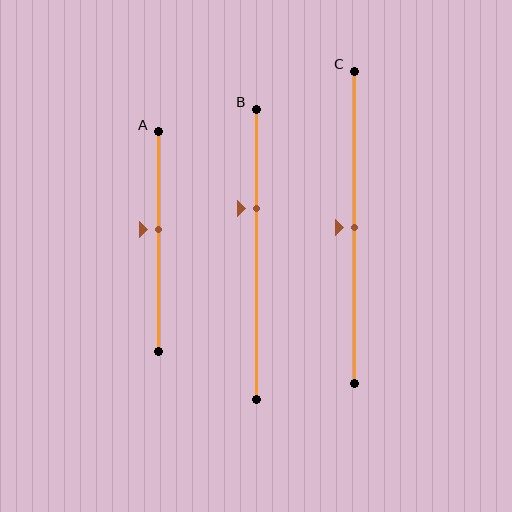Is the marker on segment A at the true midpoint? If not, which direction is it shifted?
No, the marker on segment A is shifted upward by about 6% of the segment length.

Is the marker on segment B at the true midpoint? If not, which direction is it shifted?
No, the marker on segment B is shifted upward by about 16% of the segment length.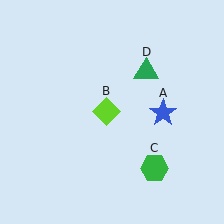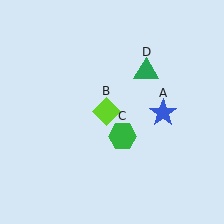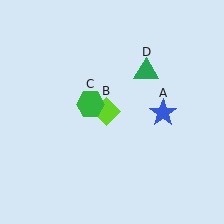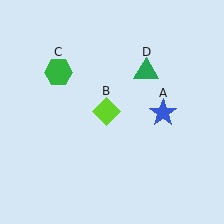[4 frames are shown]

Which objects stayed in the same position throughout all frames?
Blue star (object A) and lime diamond (object B) and green triangle (object D) remained stationary.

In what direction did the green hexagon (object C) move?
The green hexagon (object C) moved up and to the left.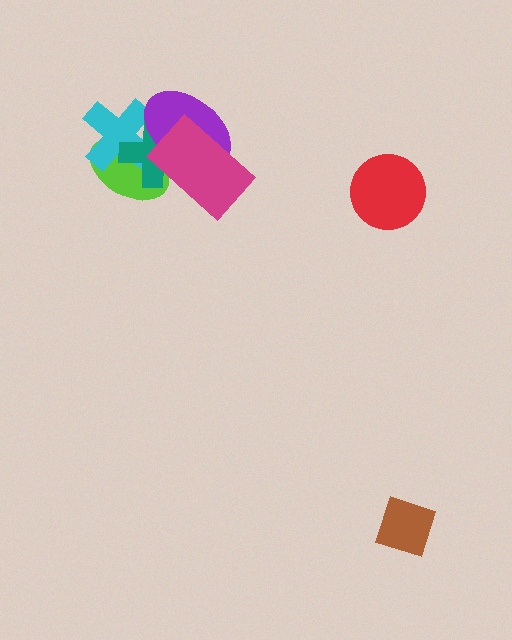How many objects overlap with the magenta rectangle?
3 objects overlap with the magenta rectangle.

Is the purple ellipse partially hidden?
Yes, it is partially covered by another shape.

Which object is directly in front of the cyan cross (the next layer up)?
The teal cross is directly in front of the cyan cross.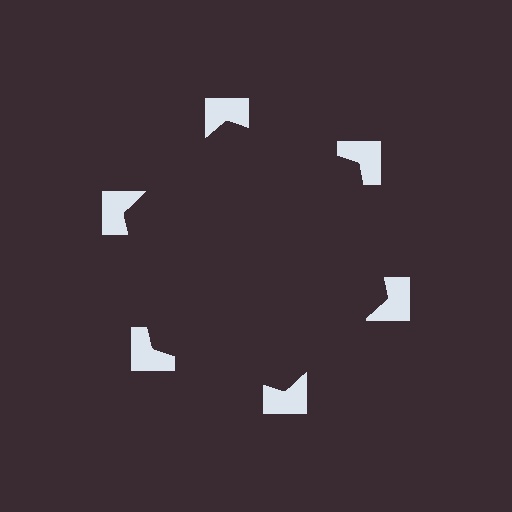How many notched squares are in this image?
There are 6 — one at each vertex of the illusory hexagon.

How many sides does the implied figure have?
6 sides.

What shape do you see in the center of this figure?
An illusory hexagon — its edges are inferred from the aligned wedge cuts in the notched squares, not physically drawn.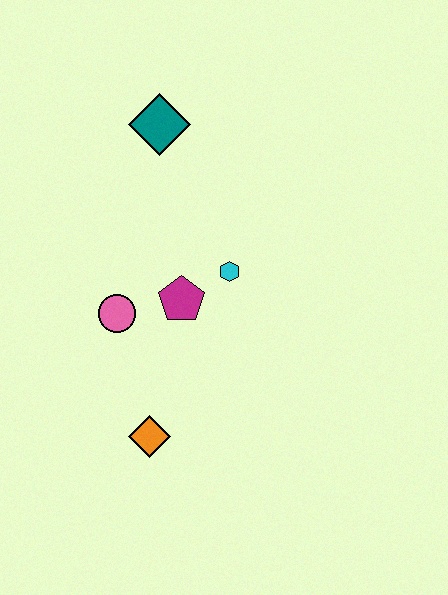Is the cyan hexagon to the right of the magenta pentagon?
Yes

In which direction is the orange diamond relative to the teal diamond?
The orange diamond is below the teal diamond.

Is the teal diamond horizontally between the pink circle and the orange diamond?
No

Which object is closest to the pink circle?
The magenta pentagon is closest to the pink circle.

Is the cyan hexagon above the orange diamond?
Yes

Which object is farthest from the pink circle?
The teal diamond is farthest from the pink circle.